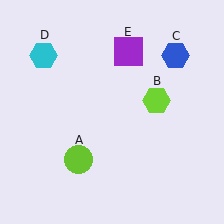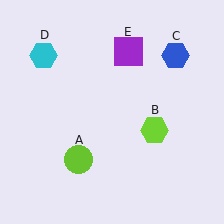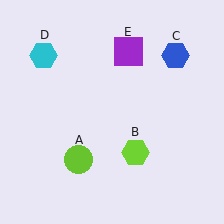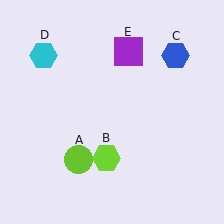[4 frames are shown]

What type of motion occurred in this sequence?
The lime hexagon (object B) rotated clockwise around the center of the scene.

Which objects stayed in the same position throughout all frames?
Lime circle (object A) and blue hexagon (object C) and cyan hexagon (object D) and purple square (object E) remained stationary.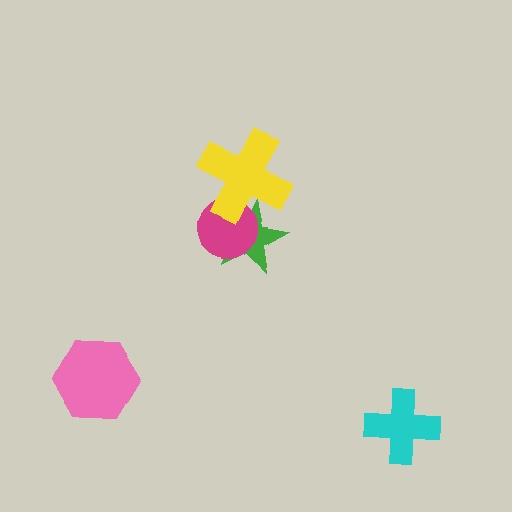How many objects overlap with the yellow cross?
2 objects overlap with the yellow cross.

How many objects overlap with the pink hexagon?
0 objects overlap with the pink hexagon.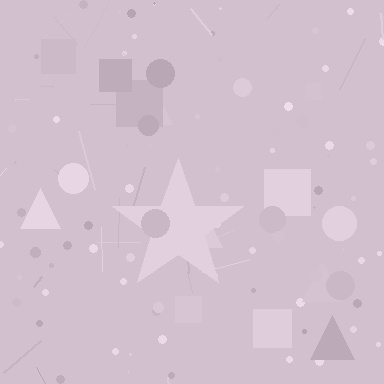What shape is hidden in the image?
A star is hidden in the image.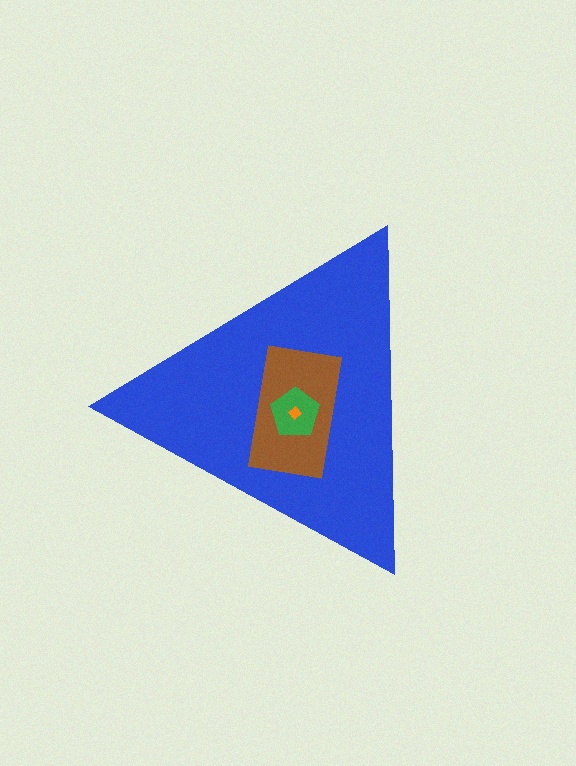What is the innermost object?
The orange diamond.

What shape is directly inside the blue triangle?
The brown rectangle.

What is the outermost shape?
The blue triangle.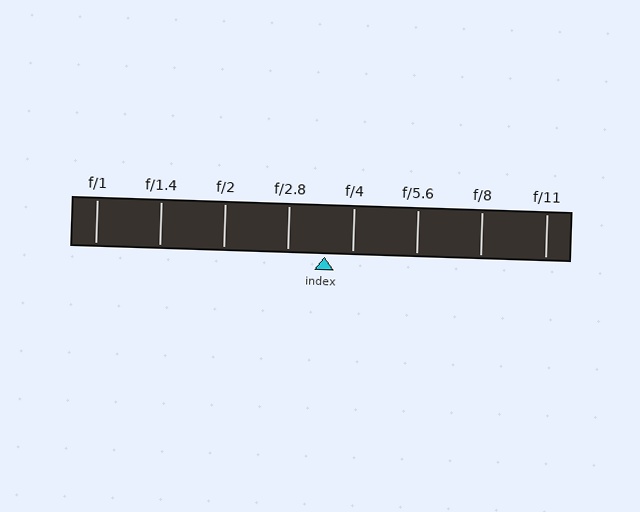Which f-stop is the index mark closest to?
The index mark is closest to f/4.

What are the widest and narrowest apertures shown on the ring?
The widest aperture shown is f/1 and the narrowest is f/11.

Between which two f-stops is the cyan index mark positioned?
The index mark is between f/2.8 and f/4.